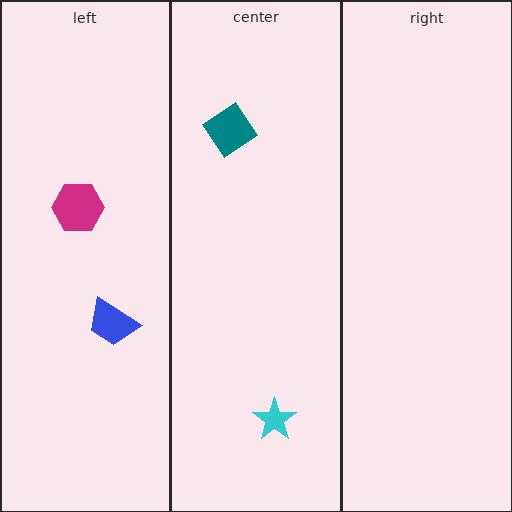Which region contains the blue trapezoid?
The left region.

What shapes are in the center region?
The teal diamond, the cyan star.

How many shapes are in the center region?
2.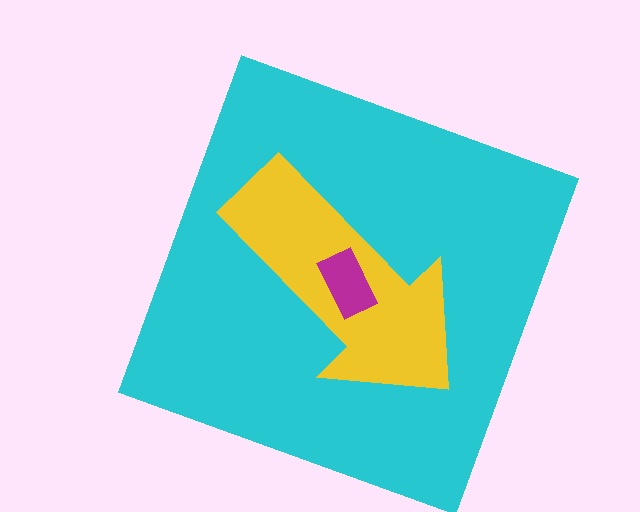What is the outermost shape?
The cyan square.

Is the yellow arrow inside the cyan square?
Yes.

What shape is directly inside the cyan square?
The yellow arrow.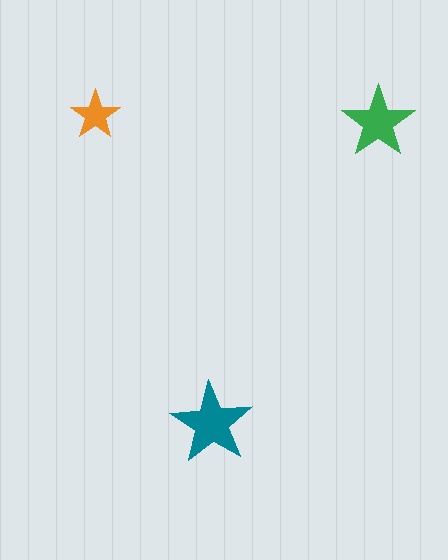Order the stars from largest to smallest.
the teal one, the green one, the orange one.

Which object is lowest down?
The teal star is bottommost.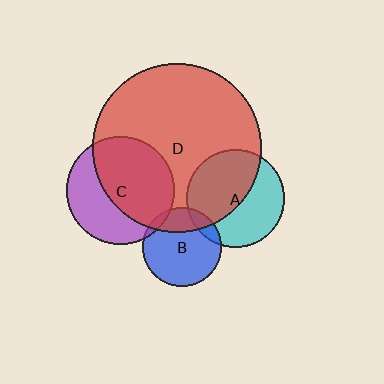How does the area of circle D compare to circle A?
Approximately 3.0 times.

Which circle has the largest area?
Circle D (red).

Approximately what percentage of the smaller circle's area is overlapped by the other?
Approximately 5%.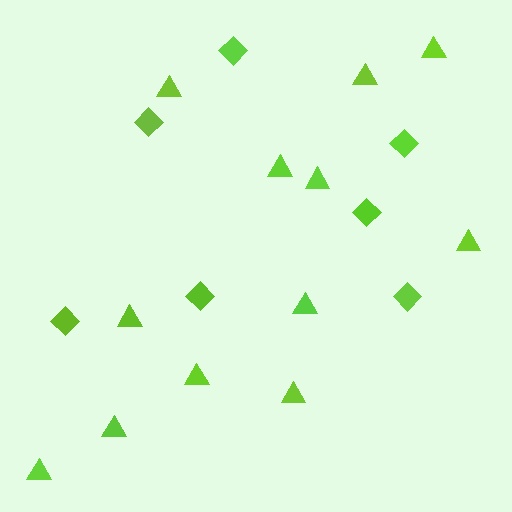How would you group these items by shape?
There are 2 groups: one group of diamonds (7) and one group of triangles (12).